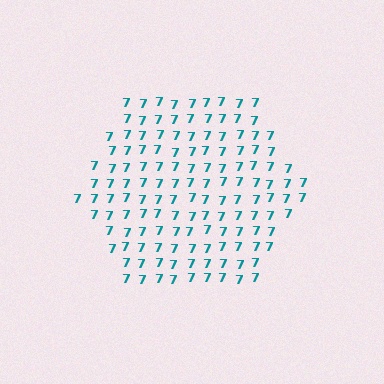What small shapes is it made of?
It is made of small digit 7's.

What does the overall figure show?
The overall figure shows a hexagon.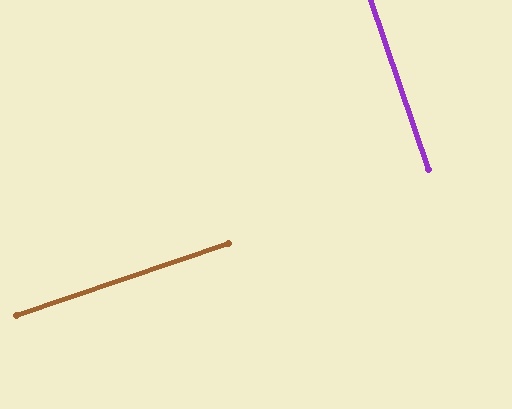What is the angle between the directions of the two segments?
Approximately 90 degrees.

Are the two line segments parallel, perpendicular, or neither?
Perpendicular — they meet at approximately 90°.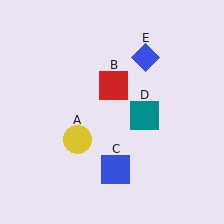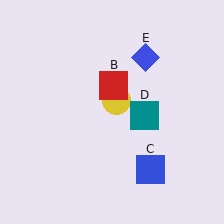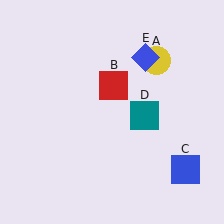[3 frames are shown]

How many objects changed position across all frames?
2 objects changed position: yellow circle (object A), blue square (object C).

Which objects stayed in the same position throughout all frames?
Red square (object B) and teal square (object D) and blue diamond (object E) remained stationary.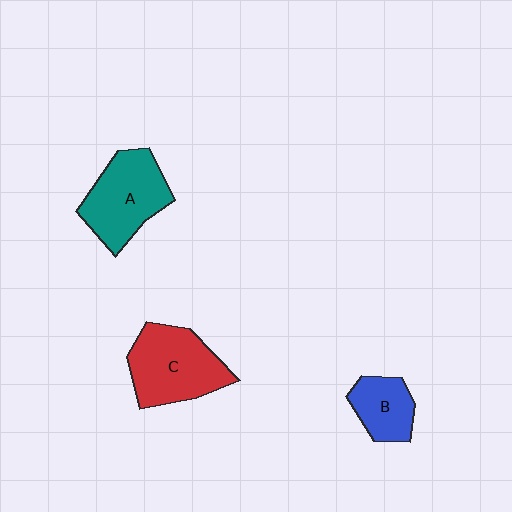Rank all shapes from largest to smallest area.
From largest to smallest: C (red), A (teal), B (blue).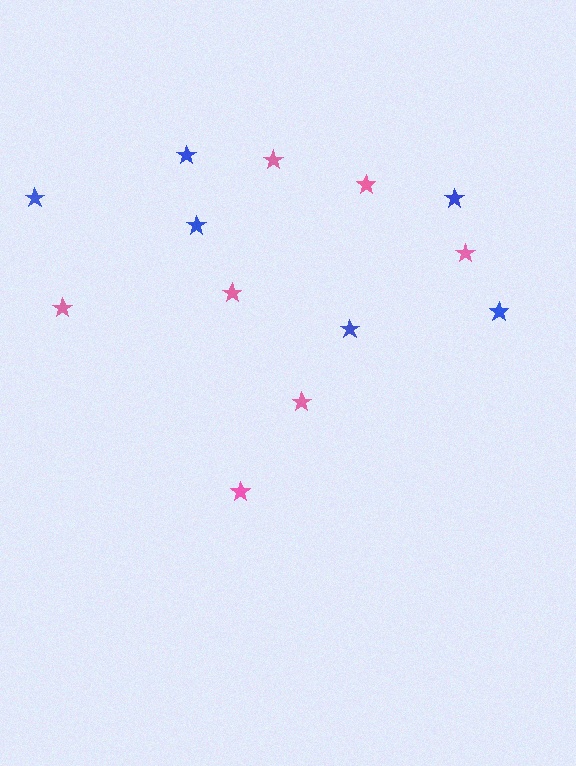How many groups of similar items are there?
There are 2 groups: one group of blue stars (6) and one group of pink stars (7).